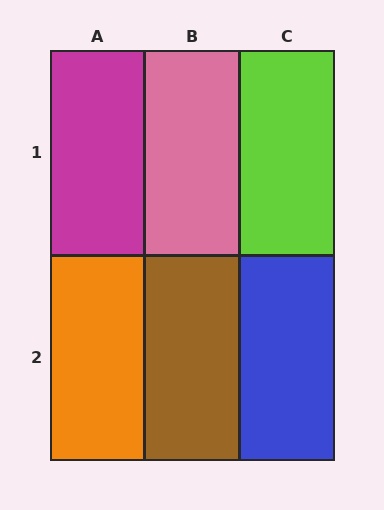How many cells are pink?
1 cell is pink.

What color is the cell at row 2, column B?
Brown.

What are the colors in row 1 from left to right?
Magenta, pink, lime.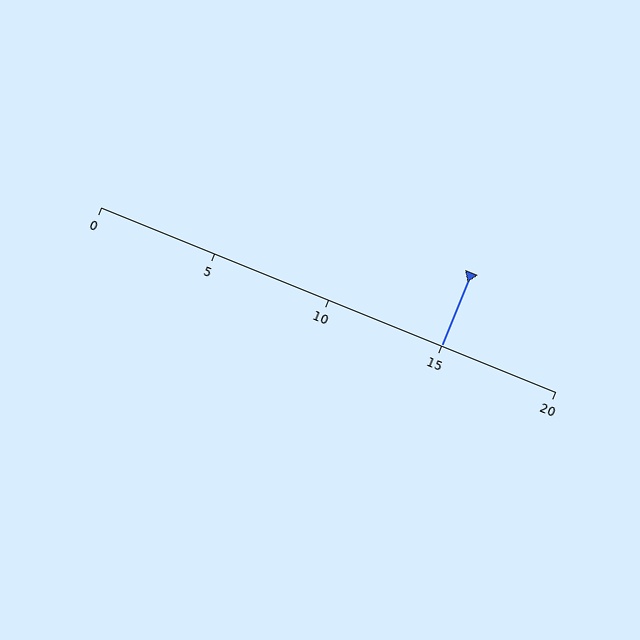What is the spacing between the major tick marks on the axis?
The major ticks are spaced 5 apart.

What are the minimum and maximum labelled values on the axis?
The axis runs from 0 to 20.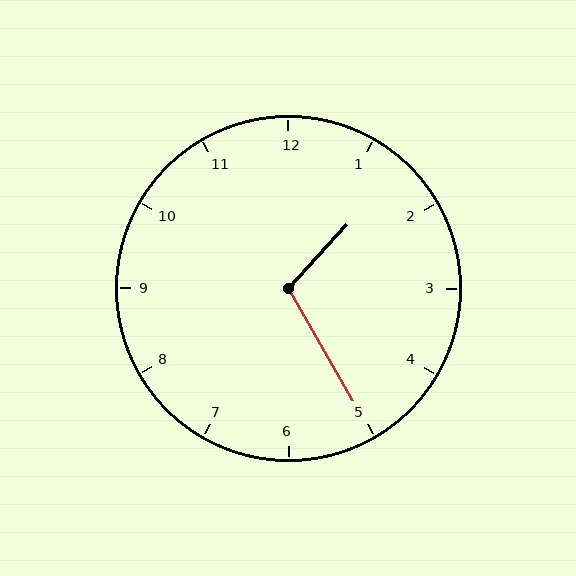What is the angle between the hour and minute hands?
Approximately 108 degrees.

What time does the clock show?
1:25.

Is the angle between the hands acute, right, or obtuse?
It is obtuse.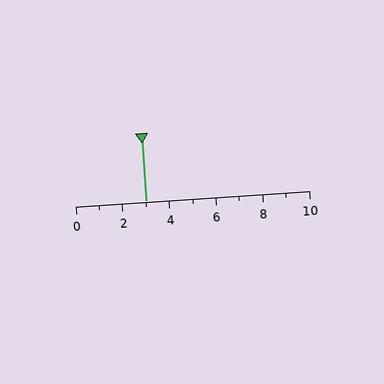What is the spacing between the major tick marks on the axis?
The major ticks are spaced 2 apart.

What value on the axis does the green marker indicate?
The marker indicates approximately 3.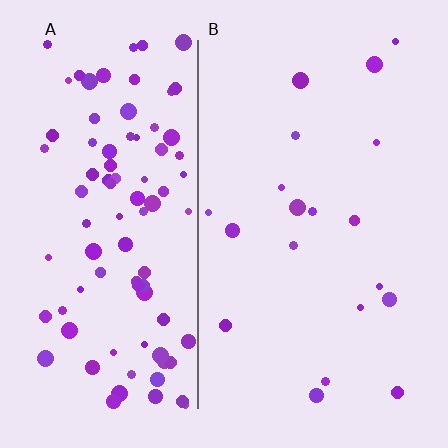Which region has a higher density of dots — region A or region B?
A (the left).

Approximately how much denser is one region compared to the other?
Approximately 4.7× — region A over region B.